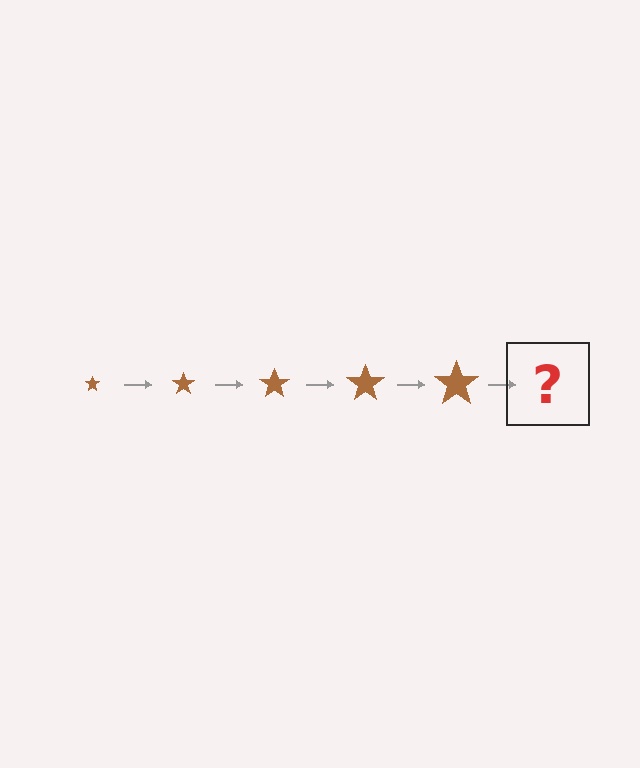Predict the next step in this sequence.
The next step is a brown star, larger than the previous one.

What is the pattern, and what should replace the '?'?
The pattern is that the star gets progressively larger each step. The '?' should be a brown star, larger than the previous one.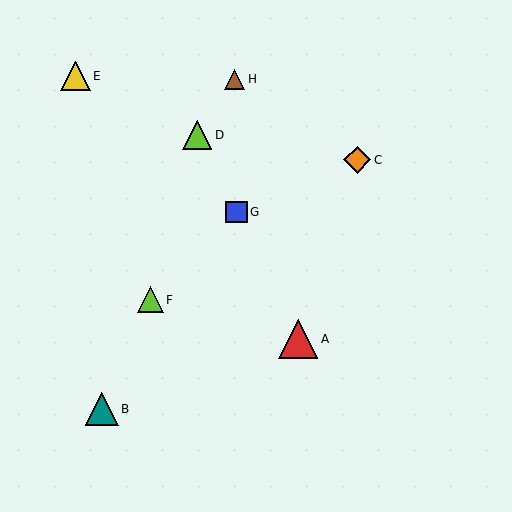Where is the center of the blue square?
The center of the blue square is at (237, 212).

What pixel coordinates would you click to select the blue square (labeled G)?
Click at (237, 212) to select the blue square G.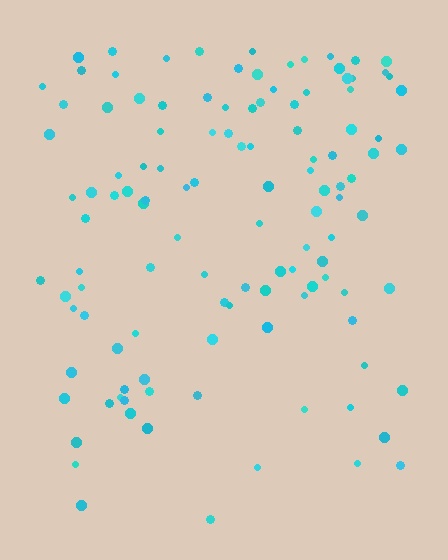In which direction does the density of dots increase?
From bottom to top, with the top side densest.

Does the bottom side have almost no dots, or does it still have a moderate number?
Still a moderate number, just noticeably fewer than the top.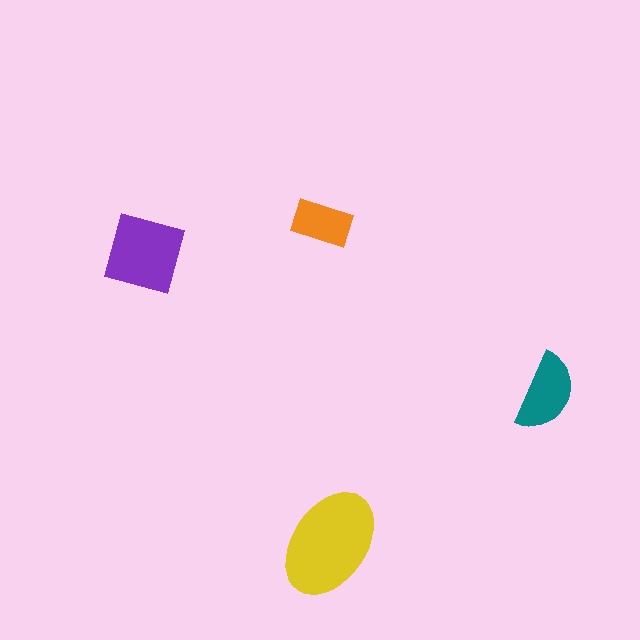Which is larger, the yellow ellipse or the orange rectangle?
The yellow ellipse.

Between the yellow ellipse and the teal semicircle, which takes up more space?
The yellow ellipse.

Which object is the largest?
The yellow ellipse.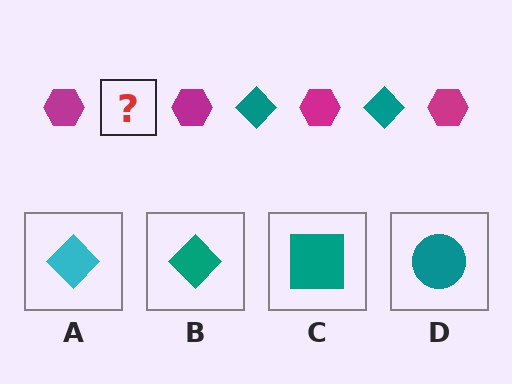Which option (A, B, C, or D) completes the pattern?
B.